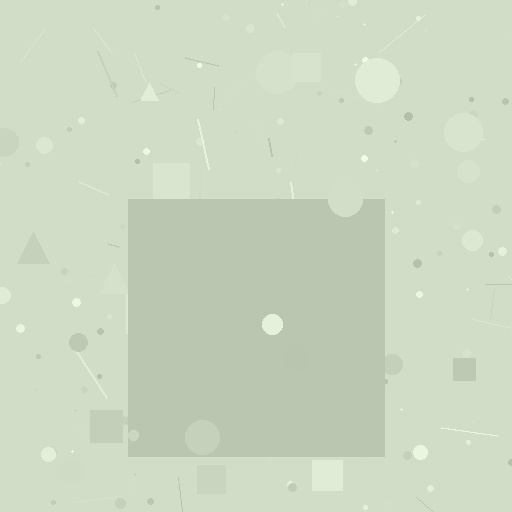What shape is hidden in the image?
A square is hidden in the image.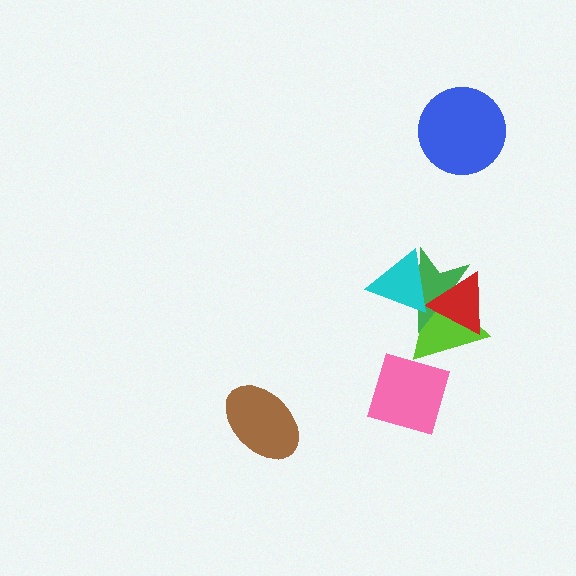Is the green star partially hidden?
Yes, it is partially covered by another shape.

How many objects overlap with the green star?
3 objects overlap with the green star.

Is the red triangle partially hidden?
Yes, it is partially covered by another shape.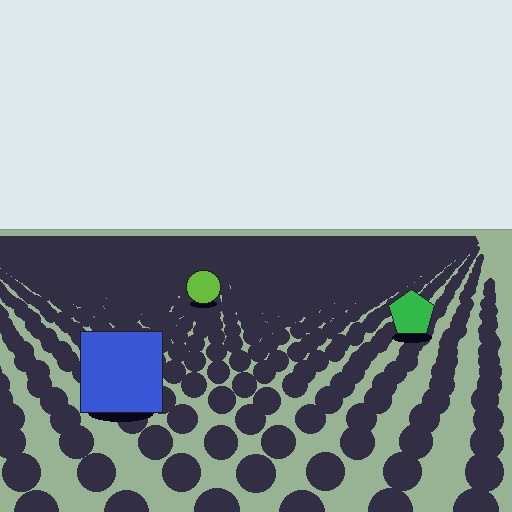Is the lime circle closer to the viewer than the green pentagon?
No. The green pentagon is closer — you can tell from the texture gradient: the ground texture is coarser near it.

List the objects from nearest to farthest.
From nearest to farthest: the blue square, the green pentagon, the lime circle.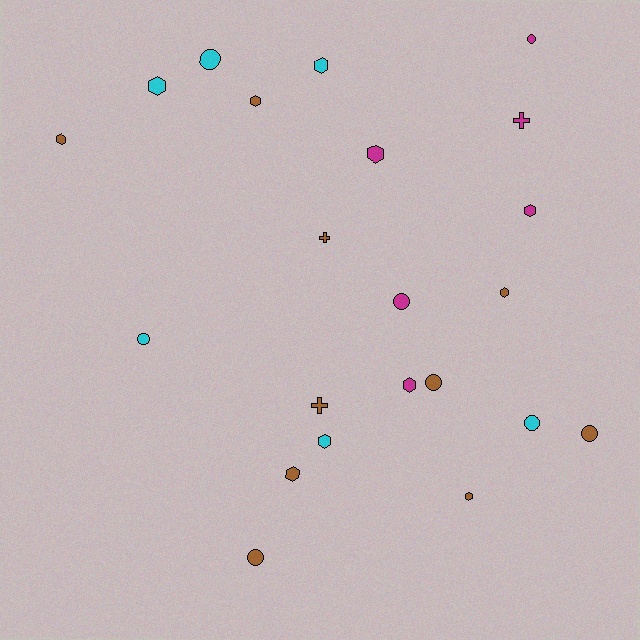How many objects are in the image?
There are 22 objects.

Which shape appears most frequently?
Hexagon, with 11 objects.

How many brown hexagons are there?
There are 5 brown hexagons.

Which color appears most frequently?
Brown, with 10 objects.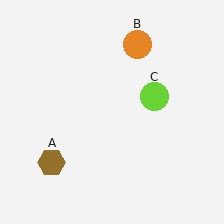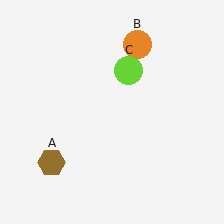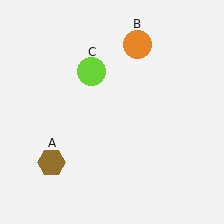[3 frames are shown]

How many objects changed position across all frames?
1 object changed position: lime circle (object C).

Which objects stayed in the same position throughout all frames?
Brown hexagon (object A) and orange circle (object B) remained stationary.